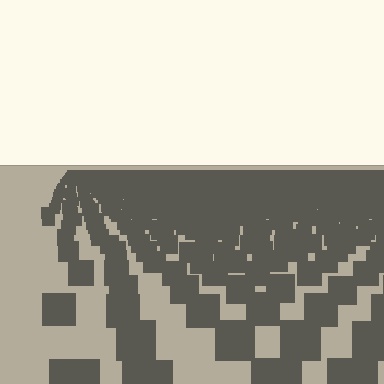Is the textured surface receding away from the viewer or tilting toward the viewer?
The surface is receding away from the viewer. Texture elements get smaller and denser toward the top.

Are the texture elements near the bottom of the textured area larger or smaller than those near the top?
Larger. Near the bottom, elements are closer to the viewer and appear at a bigger on-screen size.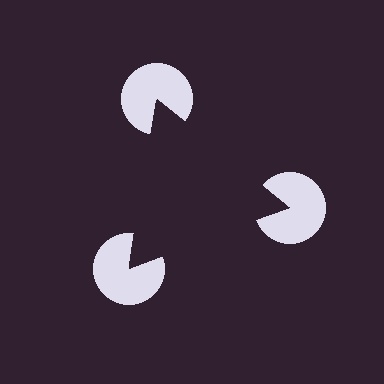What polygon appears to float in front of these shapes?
An illusory triangle — its edges are inferred from the aligned wedge cuts in the pac-man discs, not physically drawn.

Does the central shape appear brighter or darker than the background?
It typically appears slightly darker than the background, even though no actual brightness change is drawn.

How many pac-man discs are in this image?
There are 3 — one at each vertex of the illusory triangle.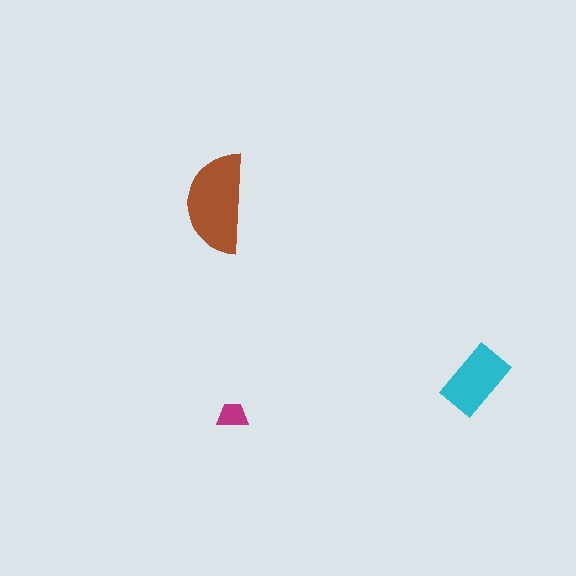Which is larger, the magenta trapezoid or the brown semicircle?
The brown semicircle.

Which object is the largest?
The brown semicircle.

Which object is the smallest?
The magenta trapezoid.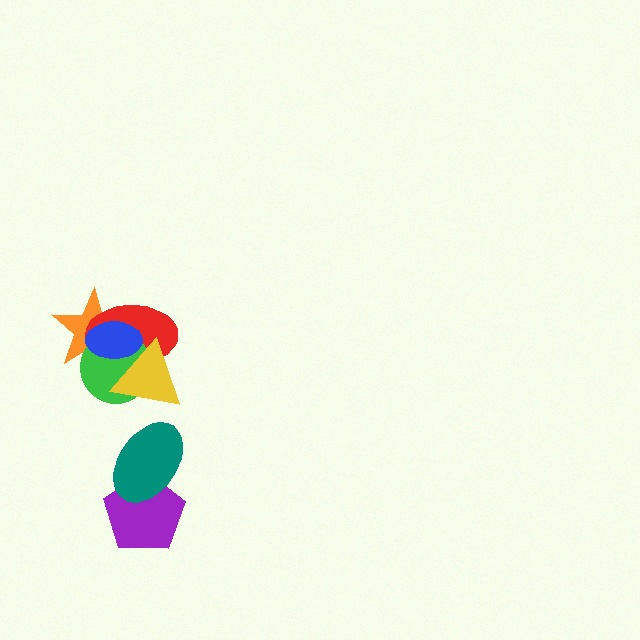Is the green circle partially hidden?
Yes, it is partially covered by another shape.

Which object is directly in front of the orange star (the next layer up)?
The red ellipse is directly in front of the orange star.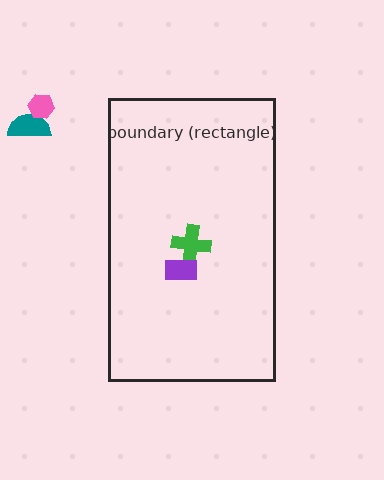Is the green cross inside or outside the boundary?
Inside.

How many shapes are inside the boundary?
2 inside, 2 outside.